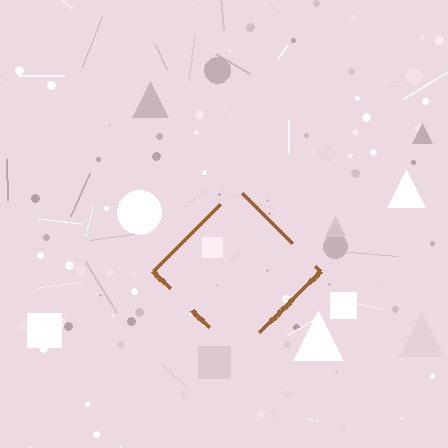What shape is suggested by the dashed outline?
The dashed outline suggests a diamond.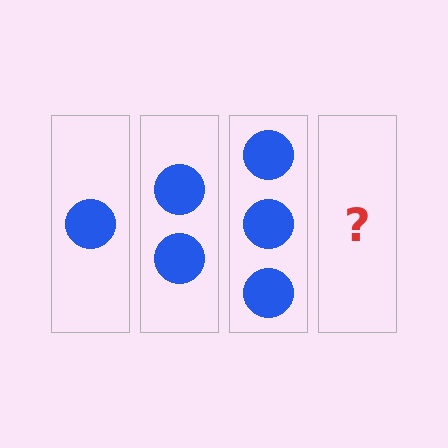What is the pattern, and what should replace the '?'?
The pattern is that each step adds one more circle. The '?' should be 4 circles.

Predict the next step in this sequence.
The next step is 4 circles.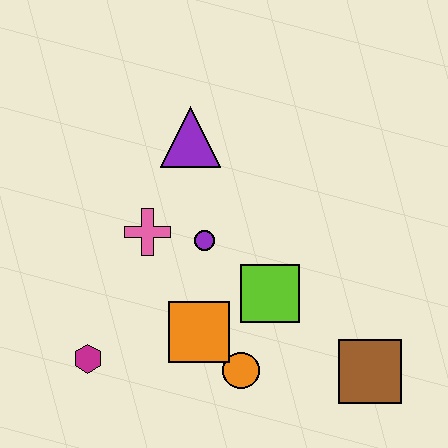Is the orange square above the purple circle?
No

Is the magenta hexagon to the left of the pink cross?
Yes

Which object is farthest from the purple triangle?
The brown square is farthest from the purple triangle.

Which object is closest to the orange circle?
The orange square is closest to the orange circle.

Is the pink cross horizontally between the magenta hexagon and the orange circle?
Yes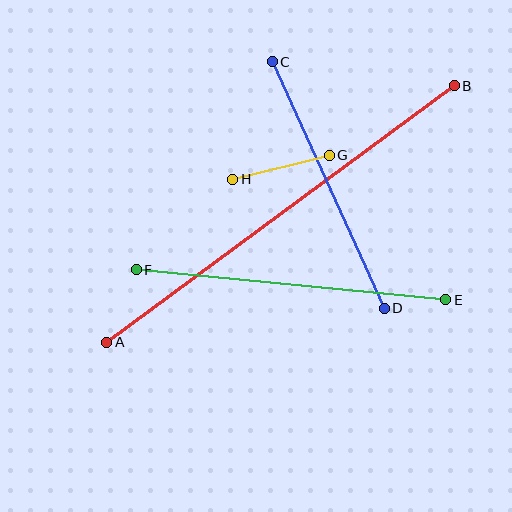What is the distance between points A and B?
The distance is approximately 432 pixels.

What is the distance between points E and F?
The distance is approximately 311 pixels.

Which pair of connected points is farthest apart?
Points A and B are farthest apart.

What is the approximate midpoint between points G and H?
The midpoint is at approximately (281, 167) pixels.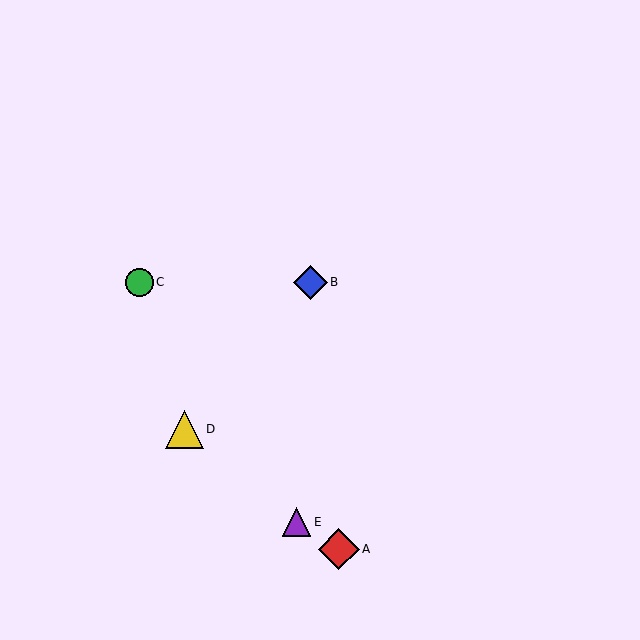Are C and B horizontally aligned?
Yes, both are at y≈282.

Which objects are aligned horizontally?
Objects B, C are aligned horizontally.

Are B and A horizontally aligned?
No, B is at y≈282 and A is at y≈549.